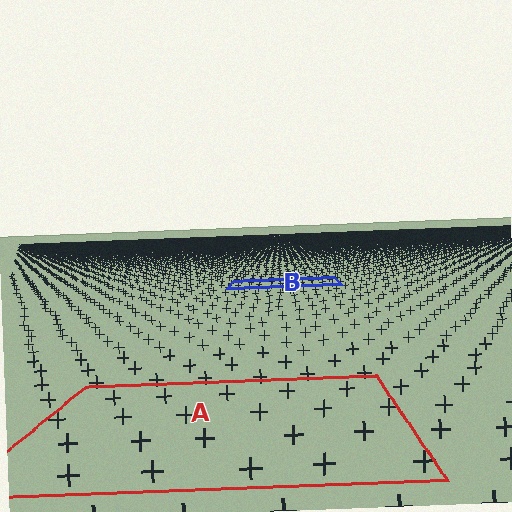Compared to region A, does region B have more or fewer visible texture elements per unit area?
Region B has more texture elements per unit area — they are packed more densely because it is farther away.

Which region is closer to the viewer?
Region A is closer. The texture elements there are larger and more spread out.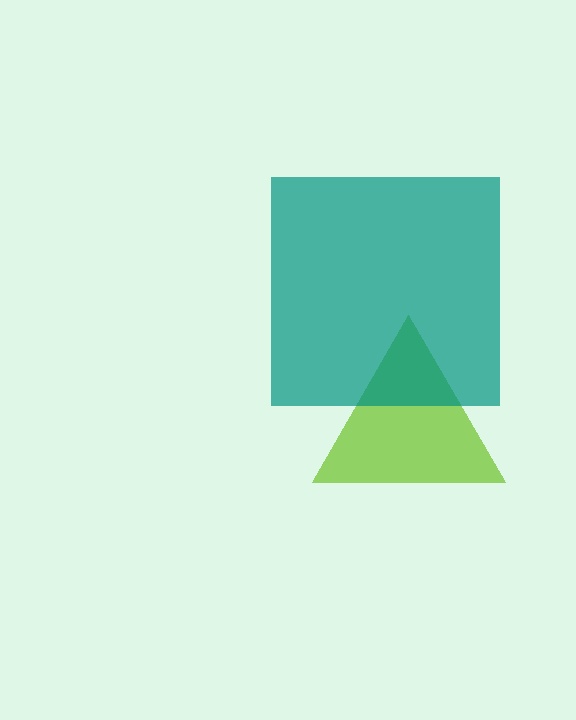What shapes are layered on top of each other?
The layered shapes are: a lime triangle, a teal square.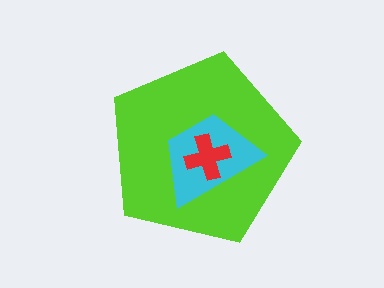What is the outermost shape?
The lime pentagon.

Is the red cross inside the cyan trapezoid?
Yes.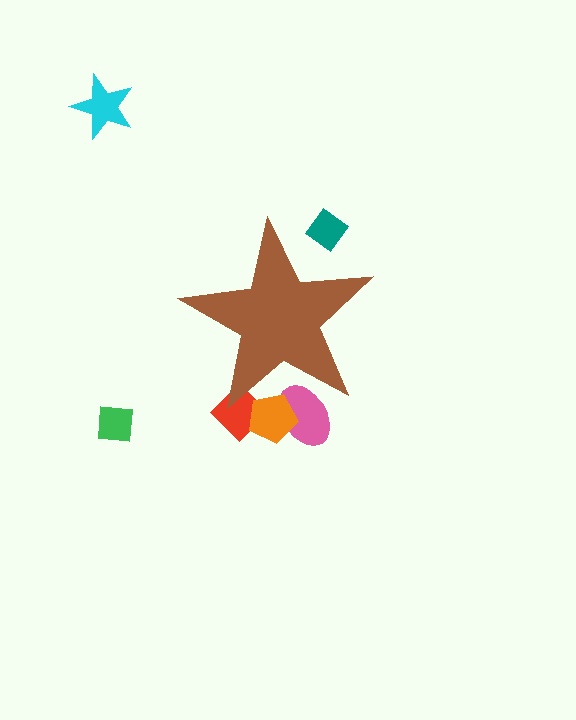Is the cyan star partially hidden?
No, the cyan star is fully visible.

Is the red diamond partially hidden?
Yes, the red diamond is partially hidden behind the brown star.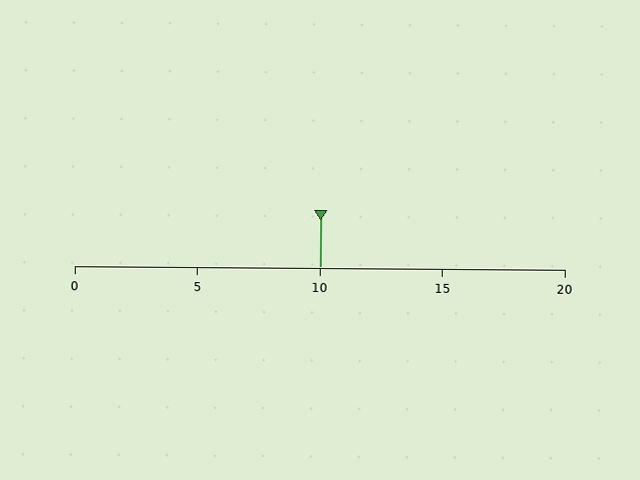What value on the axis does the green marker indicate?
The marker indicates approximately 10.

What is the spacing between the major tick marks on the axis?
The major ticks are spaced 5 apart.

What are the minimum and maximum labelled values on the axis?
The axis runs from 0 to 20.